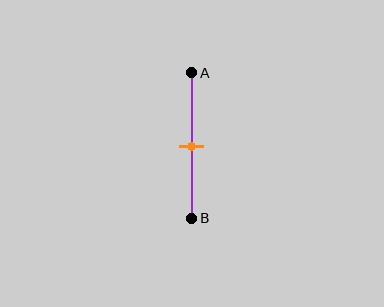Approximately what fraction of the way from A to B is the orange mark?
The orange mark is approximately 50% of the way from A to B.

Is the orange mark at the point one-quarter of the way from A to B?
No, the mark is at about 50% from A, not at the 25% one-quarter point.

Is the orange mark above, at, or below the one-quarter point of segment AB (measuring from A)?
The orange mark is below the one-quarter point of segment AB.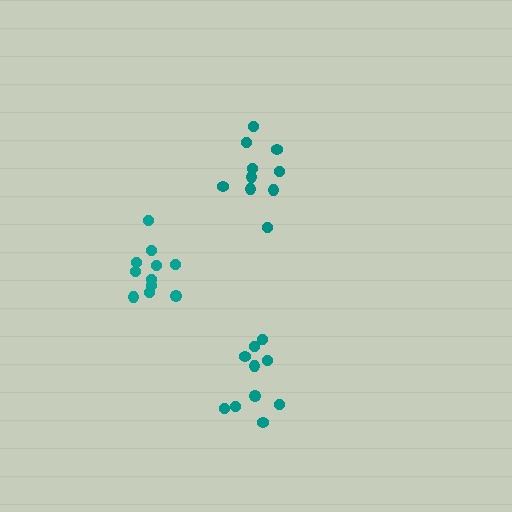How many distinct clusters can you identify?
There are 3 distinct clusters.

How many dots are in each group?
Group 1: 11 dots, Group 2: 10 dots, Group 3: 10 dots (31 total).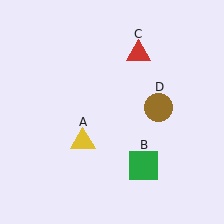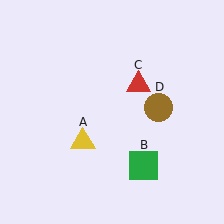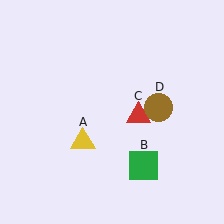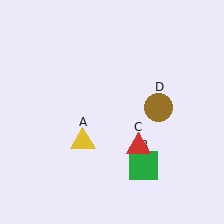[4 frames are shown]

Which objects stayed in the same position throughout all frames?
Yellow triangle (object A) and green square (object B) and brown circle (object D) remained stationary.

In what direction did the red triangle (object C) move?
The red triangle (object C) moved down.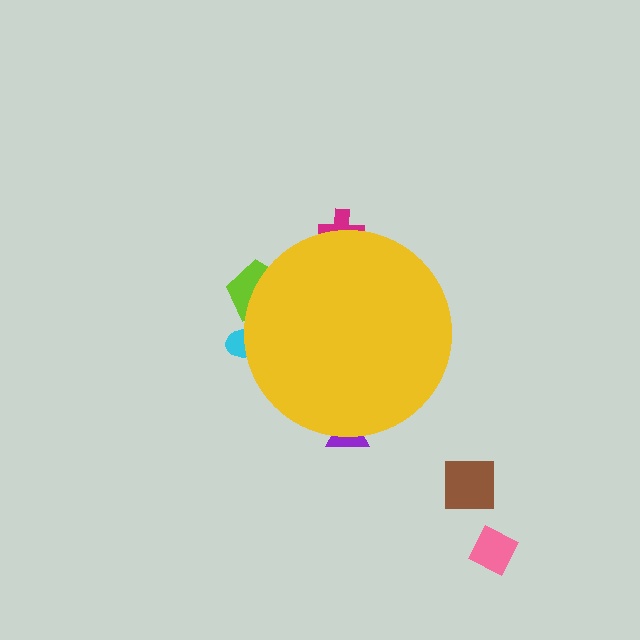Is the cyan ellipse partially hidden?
Yes, the cyan ellipse is partially hidden behind the yellow circle.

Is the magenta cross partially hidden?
Yes, the magenta cross is partially hidden behind the yellow circle.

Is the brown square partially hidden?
No, the brown square is fully visible.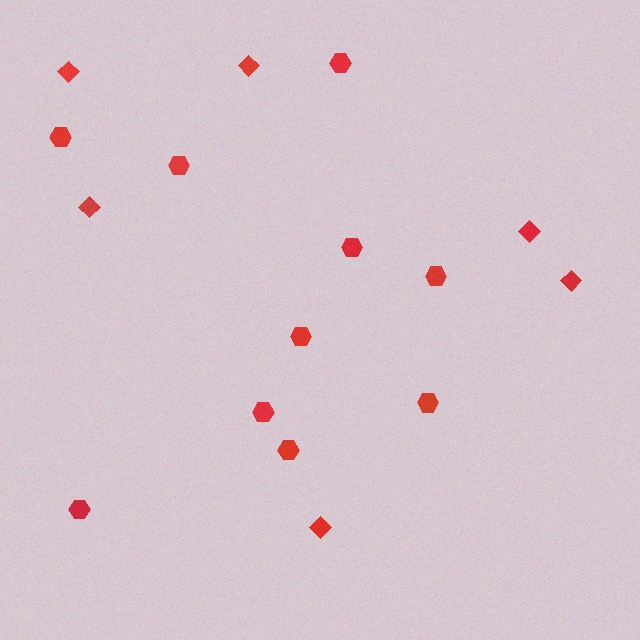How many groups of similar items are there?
There are 2 groups: one group of hexagons (10) and one group of diamonds (6).